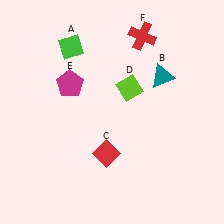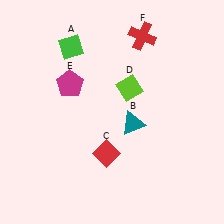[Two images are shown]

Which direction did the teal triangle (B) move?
The teal triangle (B) moved down.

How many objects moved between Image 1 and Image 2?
1 object moved between the two images.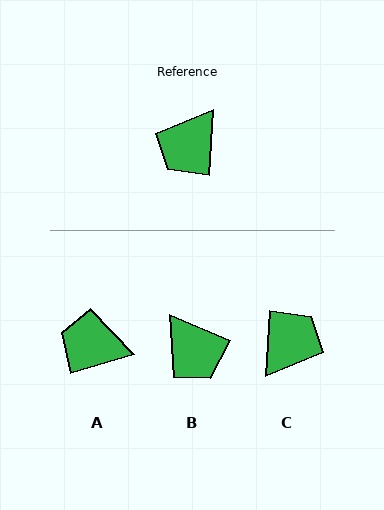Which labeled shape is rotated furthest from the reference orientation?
C, about 180 degrees away.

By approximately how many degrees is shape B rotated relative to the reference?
Approximately 70 degrees counter-clockwise.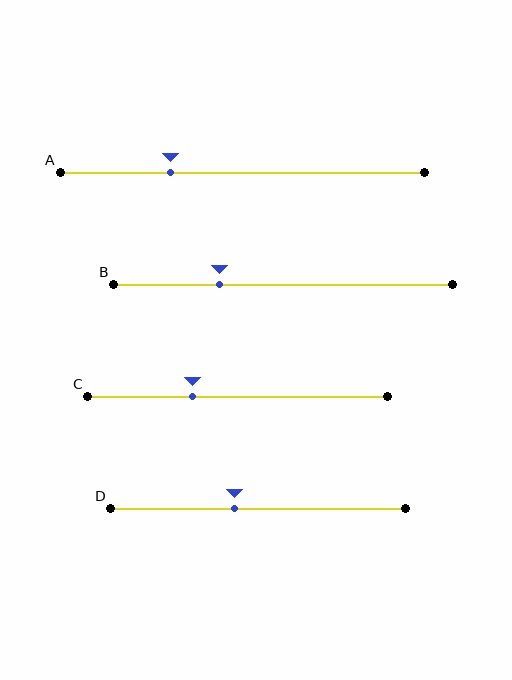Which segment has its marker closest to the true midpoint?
Segment D has its marker closest to the true midpoint.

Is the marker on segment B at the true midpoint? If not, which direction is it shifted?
No, the marker on segment B is shifted to the left by about 19% of the segment length.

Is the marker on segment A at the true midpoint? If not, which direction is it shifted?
No, the marker on segment A is shifted to the left by about 20% of the segment length.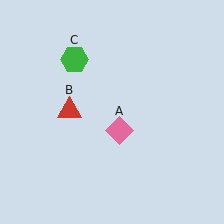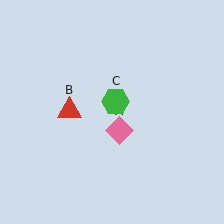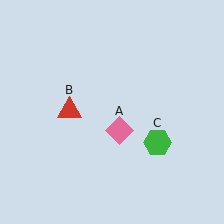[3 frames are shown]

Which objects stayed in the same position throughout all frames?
Pink diamond (object A) and red triangle (object B) remained stationary.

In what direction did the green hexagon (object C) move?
The green hexagon (object C) moved down and to the right.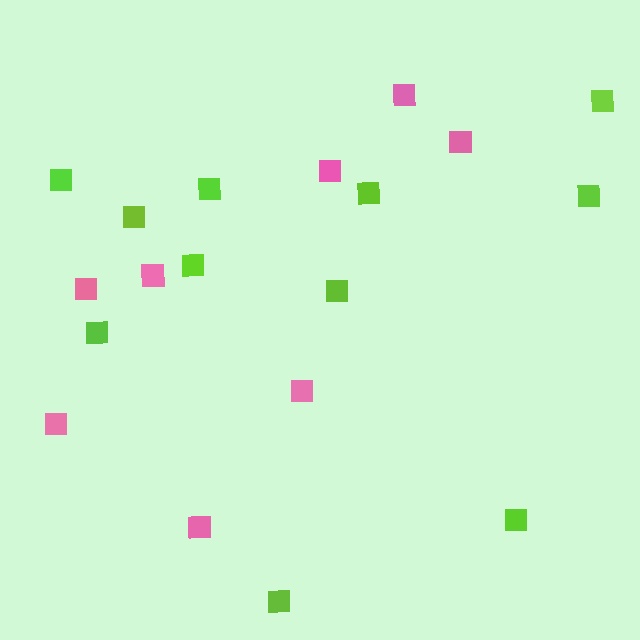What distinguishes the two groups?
There are 2 groups: one group of lime squares (11) and one group of pink squares (8).